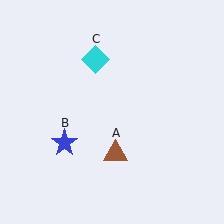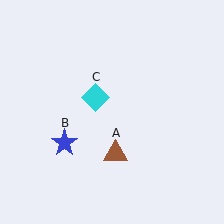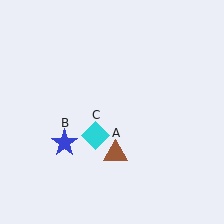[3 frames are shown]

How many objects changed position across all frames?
1 object changed position: cyan diamond (object C).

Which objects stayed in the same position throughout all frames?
Brown triangle (object A) and blue star (object B) remained stationary.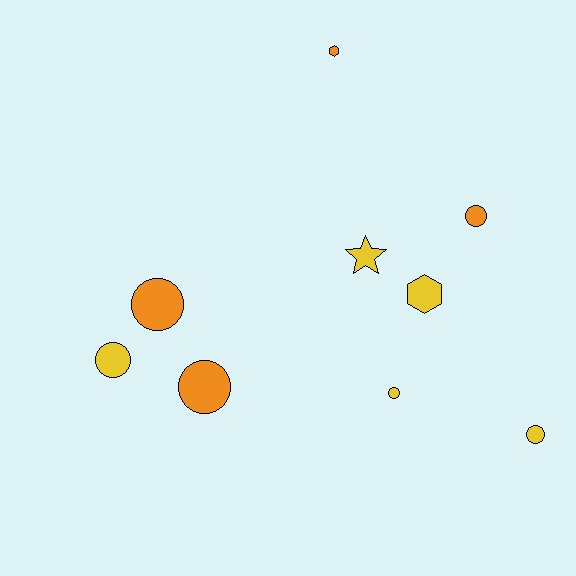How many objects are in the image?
There are 9 objects.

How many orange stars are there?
There are no orange stars.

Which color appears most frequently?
Yellow, with 5 objects.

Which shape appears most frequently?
Circle, with 6 objects.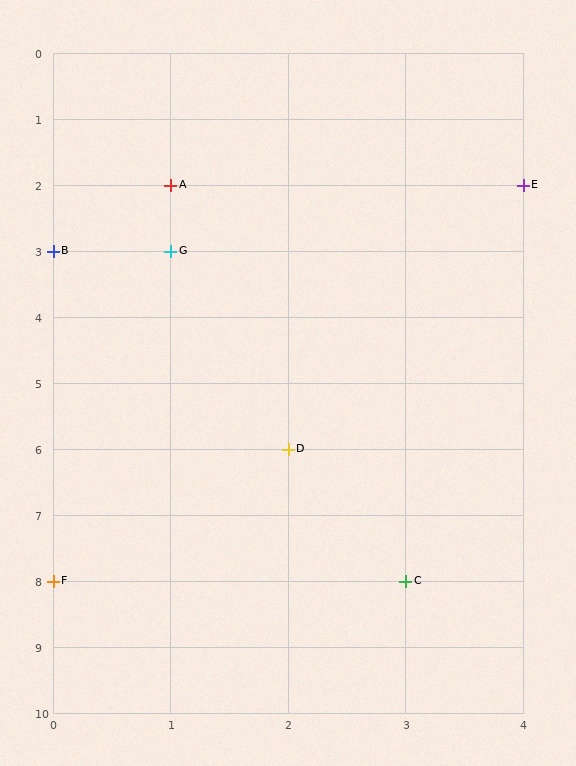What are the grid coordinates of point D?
Point D is at grid coordinates (2, 6).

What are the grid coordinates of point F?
Point F is at grid coordinates (0, 8).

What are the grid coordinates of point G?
Point G is at grid coordinates (1, 3).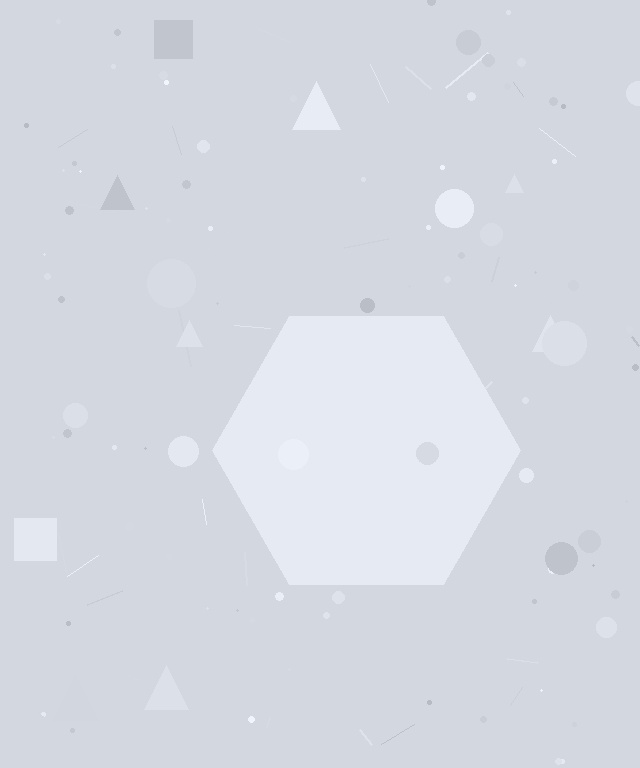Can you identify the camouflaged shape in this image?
The camouflaged shape is a hexagon.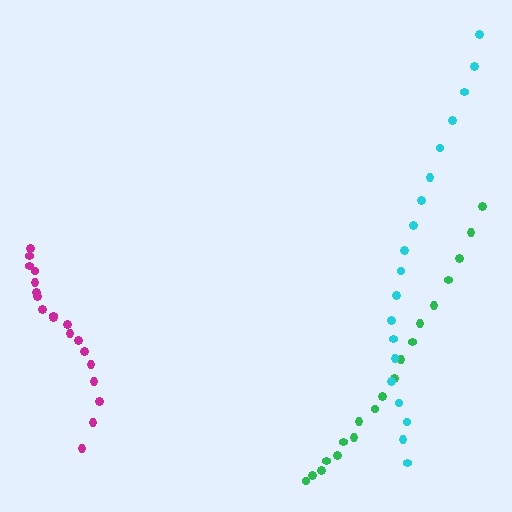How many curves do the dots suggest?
There are 3 distinct paths.